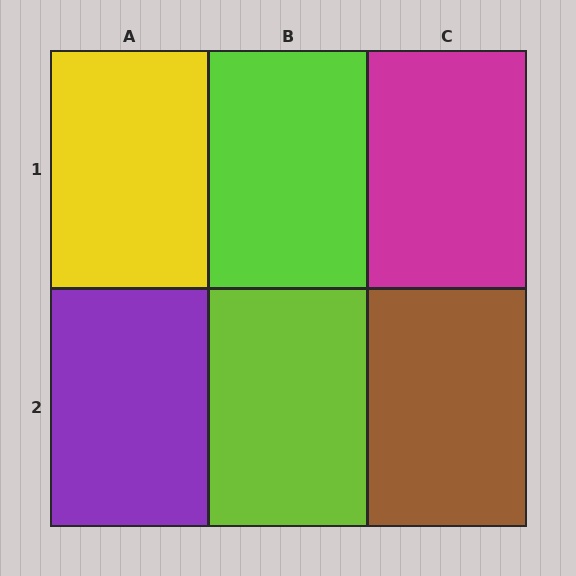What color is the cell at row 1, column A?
Yellow.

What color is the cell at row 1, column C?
Magenta.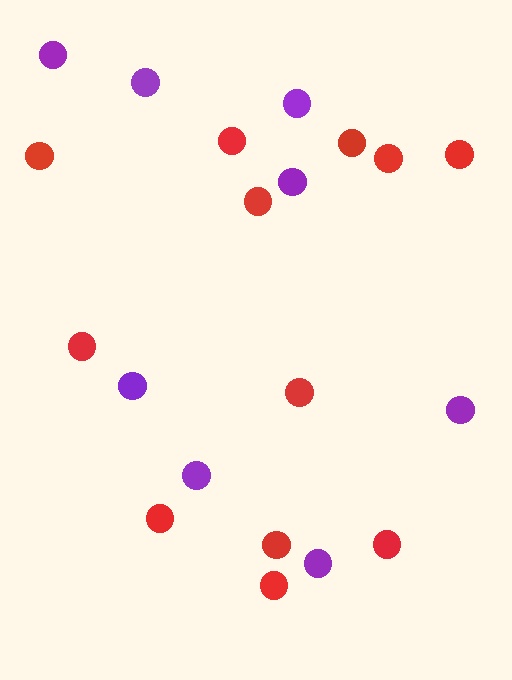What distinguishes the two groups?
There are 2 groups: one group of purple circles (8) and one group of red circles (12).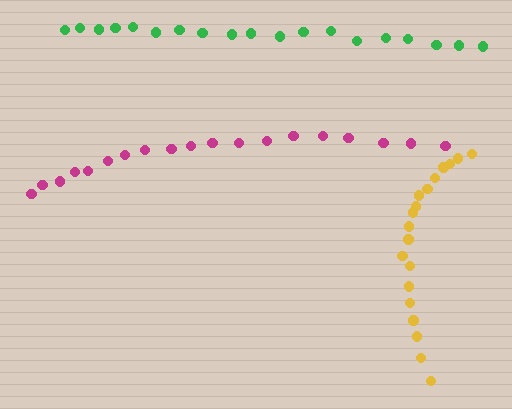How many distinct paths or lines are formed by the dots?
There are 3 distinct paths.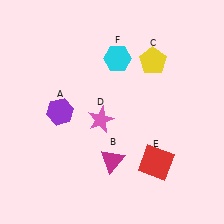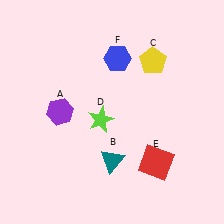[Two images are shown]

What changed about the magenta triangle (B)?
In Image 1, B is magenta. In Image 2, it changed to teal.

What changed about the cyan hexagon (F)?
In Image 1, F is cyan. In Image 2, it changed to blue.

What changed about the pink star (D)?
In Image 1, D is pink. In Image 2, it changed to lime.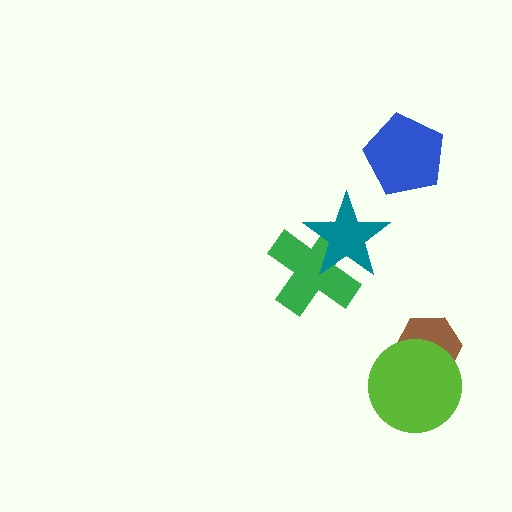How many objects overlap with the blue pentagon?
0 objects overlap with the blue pentagon.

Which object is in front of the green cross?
The teal star is in front of the green cross.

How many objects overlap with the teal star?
1 object overlaps with the teal star.